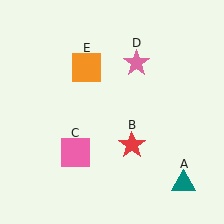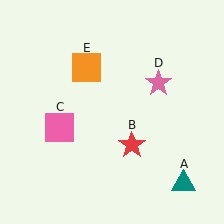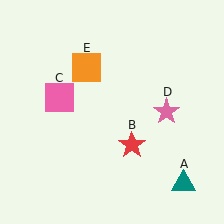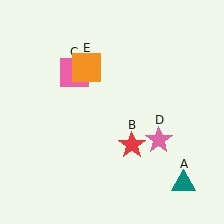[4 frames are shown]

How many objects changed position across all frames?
2 objects changed position: pink square (object C), pink star (object D).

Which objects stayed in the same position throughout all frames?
Teal triangle (object A) and red star (object B) and orange square (object E) remained stationary.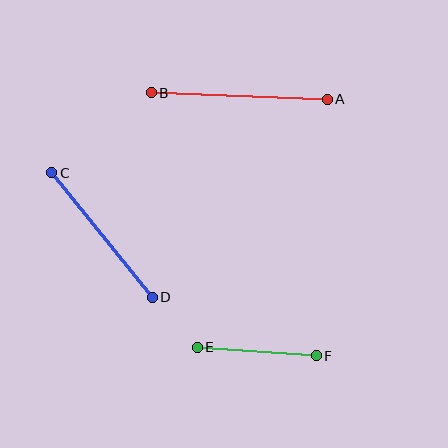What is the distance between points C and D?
The distance is approximately 160 pixels.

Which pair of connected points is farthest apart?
Points A and B are farthest apart.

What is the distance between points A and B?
The distance is approximately 176 pixels.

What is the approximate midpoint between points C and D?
The midpoint is at approximately (102, 235) pixels.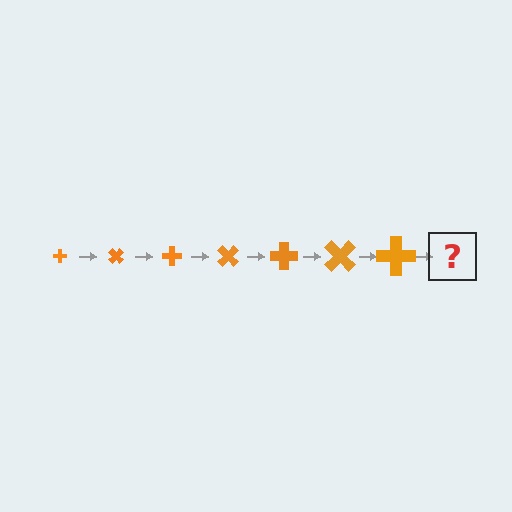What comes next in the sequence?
The next element should be a cross, larger than the previous one and rotated 315 degrees from the start.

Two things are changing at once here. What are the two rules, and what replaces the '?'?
The two rules are that the cross grows larger each step and it rotates 45 degrees each step. The '?' should be a cross, larger than the previous one and rotated 315 degrees from the start.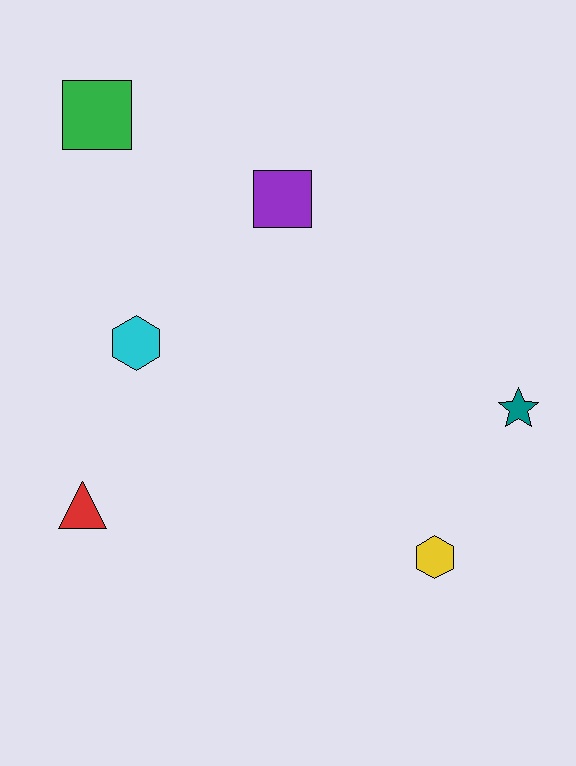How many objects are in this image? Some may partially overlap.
There are 6 objects.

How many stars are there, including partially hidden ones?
There is 1 star.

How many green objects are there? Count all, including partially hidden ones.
There is 1 green object.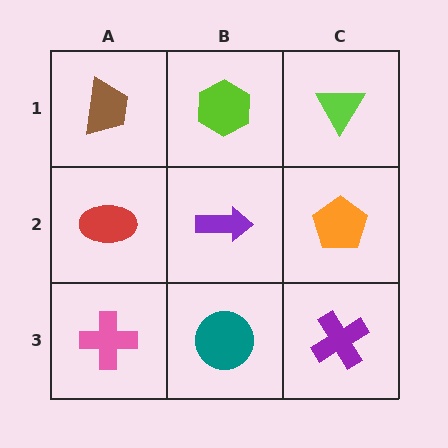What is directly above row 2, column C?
A lime triangle.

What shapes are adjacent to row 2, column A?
A brown trapezoid (row 1, column A), a pink cross (row 3, column A), a purple arrow (row 2, column B).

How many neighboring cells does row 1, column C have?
2.